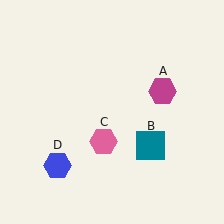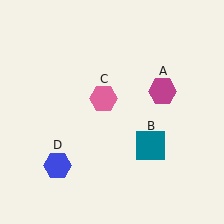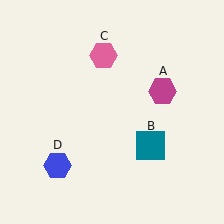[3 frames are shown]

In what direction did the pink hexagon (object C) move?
The pink hexagon (object C) moved up.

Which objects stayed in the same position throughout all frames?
Magenta hexagon (object A) and teal square (object B) and blue hexagon (object D) remained stationary.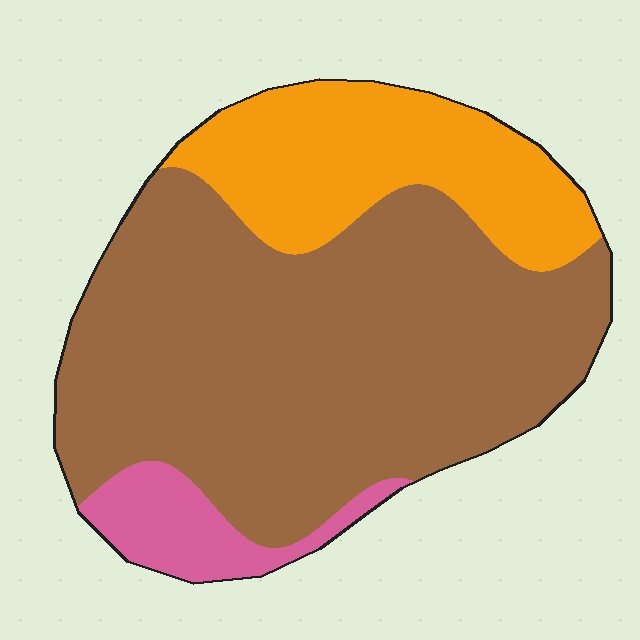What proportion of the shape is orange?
Orange covers 24% of the shape.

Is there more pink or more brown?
Brown.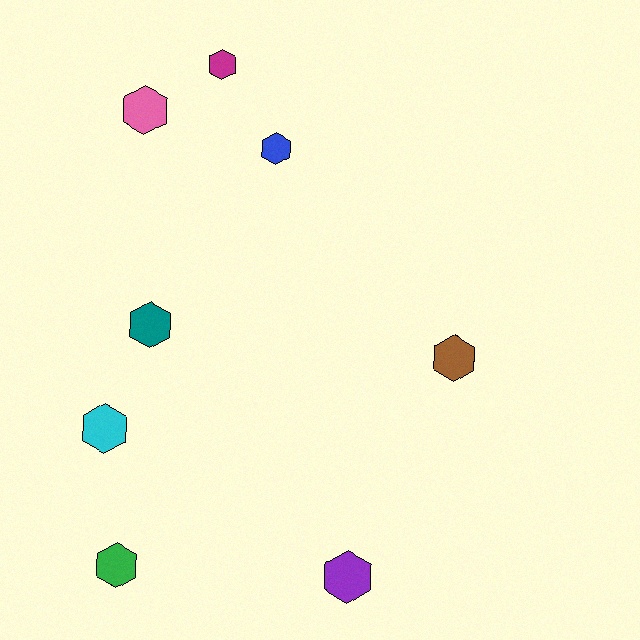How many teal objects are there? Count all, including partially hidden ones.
There is 1 teal object.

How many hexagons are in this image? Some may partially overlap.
There are 8 hexagons.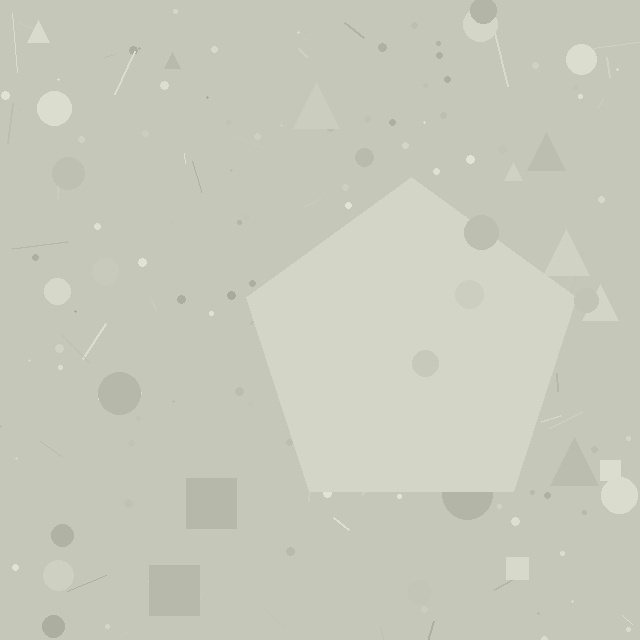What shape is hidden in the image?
A pentagon is hidden in the image.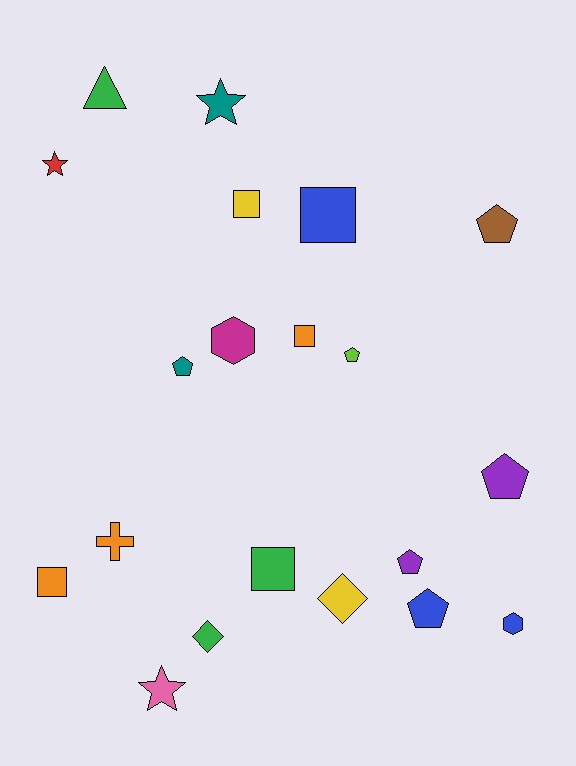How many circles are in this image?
There are no circles.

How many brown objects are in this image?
There is 1 brown object.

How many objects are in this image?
There are 20 objects.